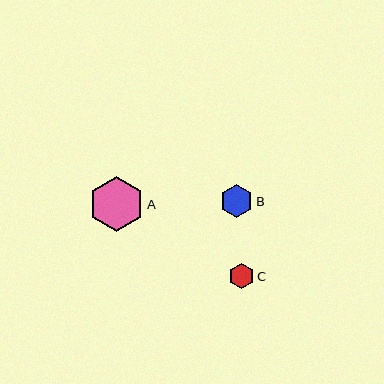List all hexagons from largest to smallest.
From largest to smallest: A, B, C.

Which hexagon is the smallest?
Hexagon C is the smallest with a size of approximately 25 pixels.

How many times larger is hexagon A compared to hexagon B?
Hexagon A is approximately 1.7 times the size of hexagon B.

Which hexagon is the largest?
Hexagon A is the largest with a size of approximately 55 pixels.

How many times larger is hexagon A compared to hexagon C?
Hexagon A is approximately 2.2 times the size of hexagon C.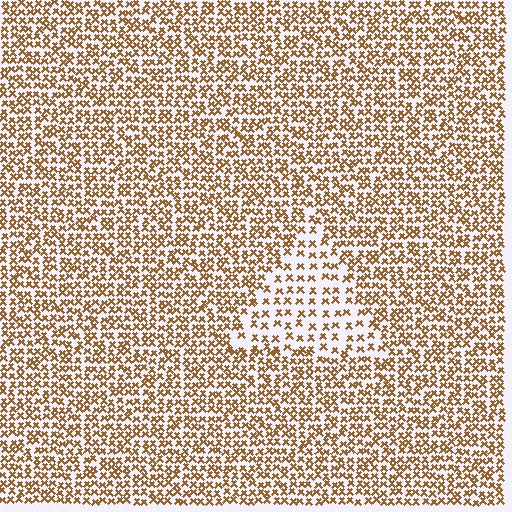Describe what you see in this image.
The image contains small brown elements arranged at two different densities. A triangle-shaped region is visible where the elements are less densely packed than the surrounding area.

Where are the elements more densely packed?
The elements are more densely packed outside the triangle boundary.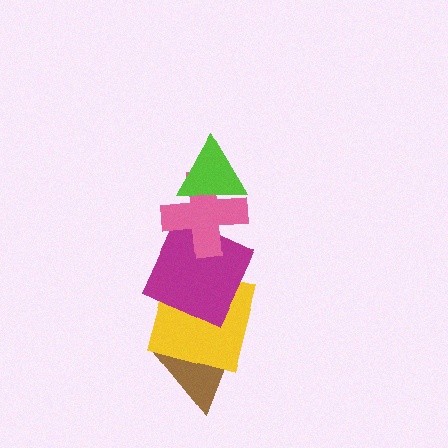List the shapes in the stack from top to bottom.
From top to bottom: the lime triangle, the pink cross, the magenta square, the yellow square, the brown triangle.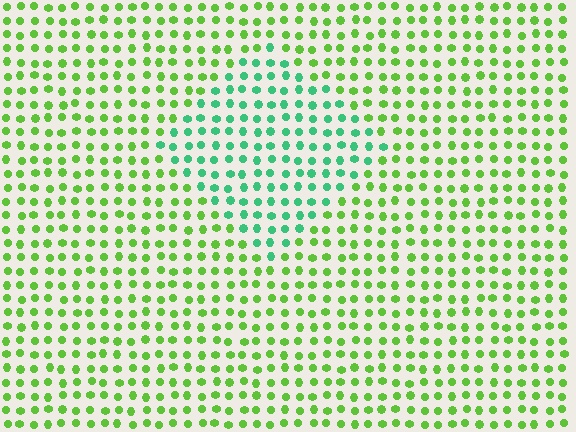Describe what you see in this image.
The image is filled with small lime elements in a uniform arrangement. A diamond-shaped region is visible where the elements are tinted to a slightly different hue, forming a subtle color boundary.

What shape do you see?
I see a diamond.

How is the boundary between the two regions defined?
The boundary is defined purely by a slight shift in hue (about 45 degrees). Spacing, size, and orientation are identical on both sides.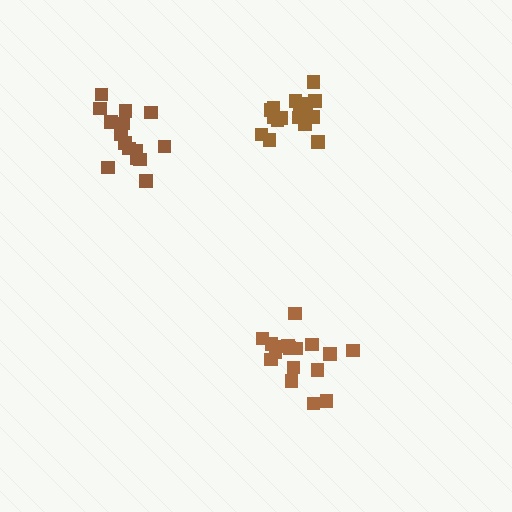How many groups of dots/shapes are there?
There are 3 groups.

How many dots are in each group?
Group 1: 17 dots, Group 2: 15 dots, Group 3: 18 dots (50 total).